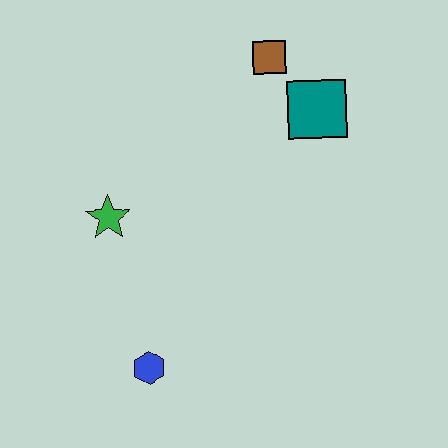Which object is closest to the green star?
The blue hexagon is closest to the green star.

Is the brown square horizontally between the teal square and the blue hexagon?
Yes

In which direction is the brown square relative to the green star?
The brown square is to the right of the green star.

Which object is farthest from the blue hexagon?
The brown square is farthest from the blue hexagon.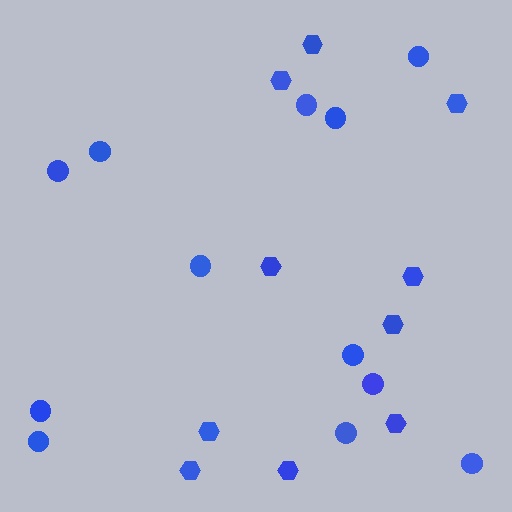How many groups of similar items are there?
There are 2 groups: one group of hexagons (10) and one group of circles (12).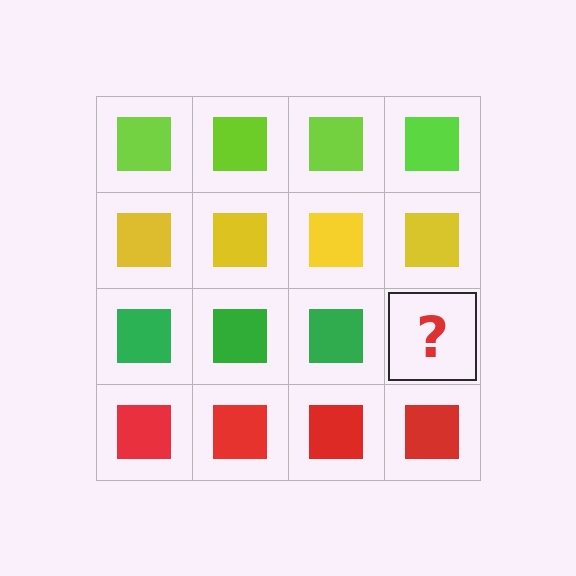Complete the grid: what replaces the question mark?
The question mark should be replaced with a green square.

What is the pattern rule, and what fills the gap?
The rule is that each row has a consistent color. The gap should be filled with a green square.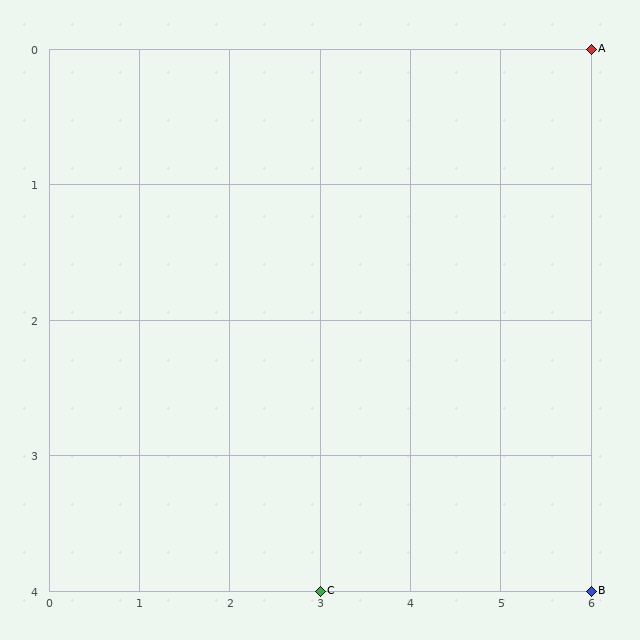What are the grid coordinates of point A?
Point A is at grid coordinates (6, 0).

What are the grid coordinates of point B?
Point B is at grid coordinates (6, 4).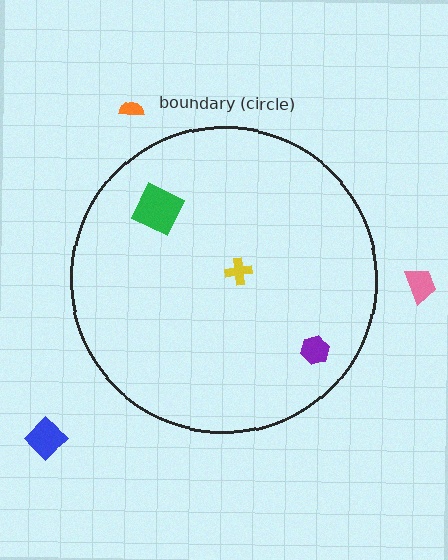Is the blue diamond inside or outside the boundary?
Outside.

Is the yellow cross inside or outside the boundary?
Inside.